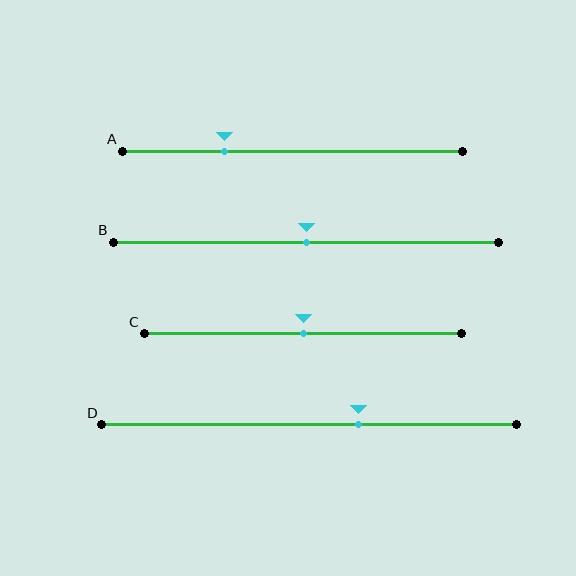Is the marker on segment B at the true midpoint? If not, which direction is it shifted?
Yes, the marker on segment B is at the true midpoint.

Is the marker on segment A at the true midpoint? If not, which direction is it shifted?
No, the marker on segment A is shifted to the left by about 20% of the segment length.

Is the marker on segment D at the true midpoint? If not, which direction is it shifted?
No, the marker on segment D is shifted to the right by about 12% of the segment length.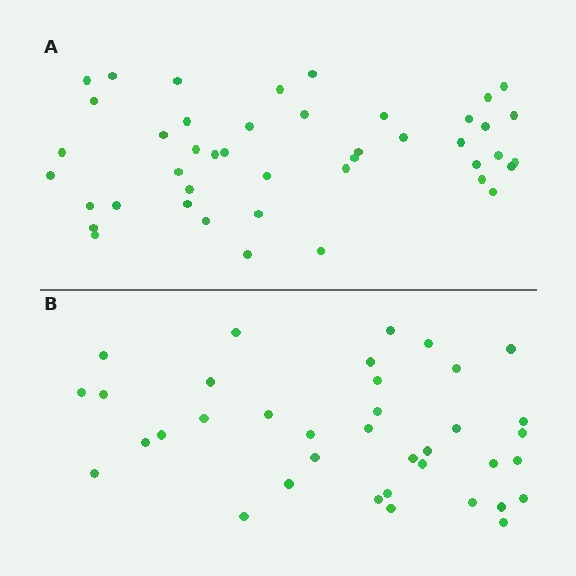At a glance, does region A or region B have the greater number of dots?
Region A (the top region) has more dots.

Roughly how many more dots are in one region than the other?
Region A has roughly 8 or so more dots than region B.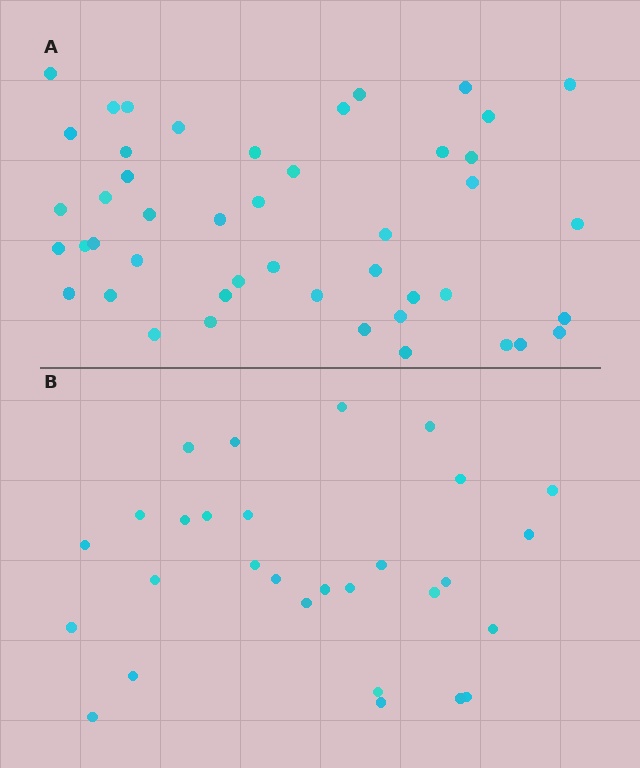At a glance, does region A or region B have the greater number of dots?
Region A (the top region) has more dots.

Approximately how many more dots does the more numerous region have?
Region A has approximately 15 more dots than region B.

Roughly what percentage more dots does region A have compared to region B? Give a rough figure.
About 60% more.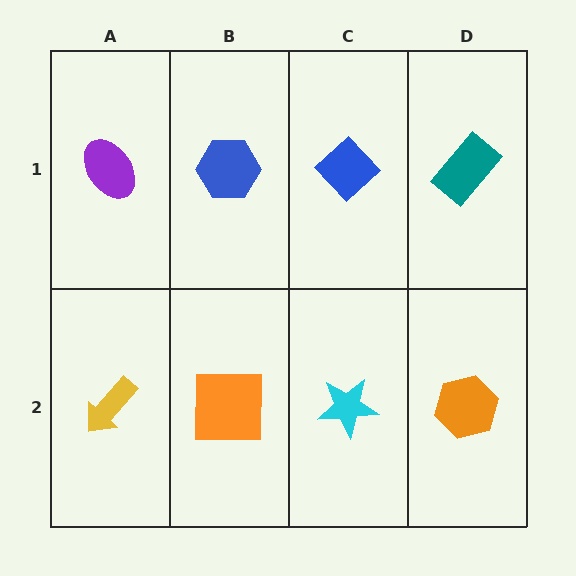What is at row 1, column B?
A blue hexagon.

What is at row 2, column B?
An orange square.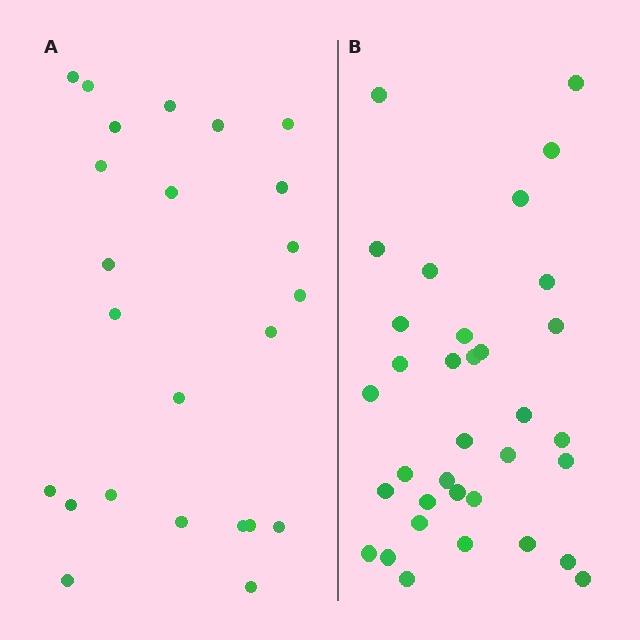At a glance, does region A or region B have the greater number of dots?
Region B (the right region) has more dots.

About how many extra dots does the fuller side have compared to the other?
Region B has roughly 10 or so more dots than region A.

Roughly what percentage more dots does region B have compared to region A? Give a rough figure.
About 40% more.